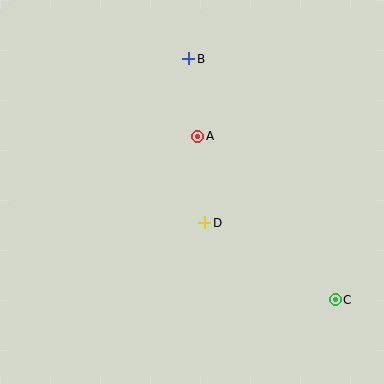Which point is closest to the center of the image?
Point D at (205, 223) is closest to the center.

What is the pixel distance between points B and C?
The distance between B and C is 282 pixels.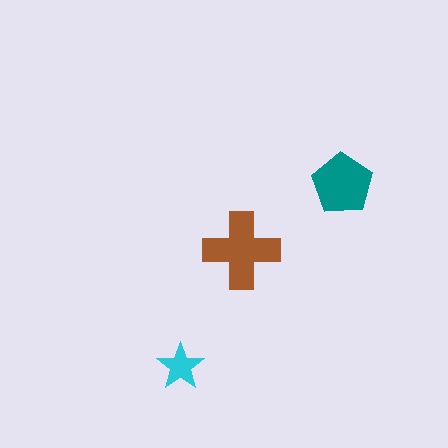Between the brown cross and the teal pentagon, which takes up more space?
The brown cross.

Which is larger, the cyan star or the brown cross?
The brown cross.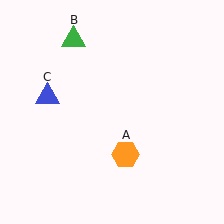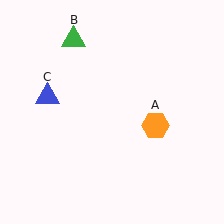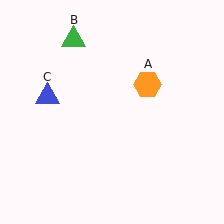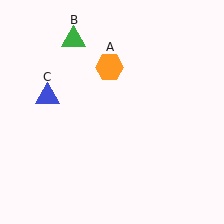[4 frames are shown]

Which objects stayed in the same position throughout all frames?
Green triangle (object B) and blue triangle (object C) remained stationary.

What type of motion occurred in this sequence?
The orange hexagon (object A) rotated counterclockwise around the center of the scene.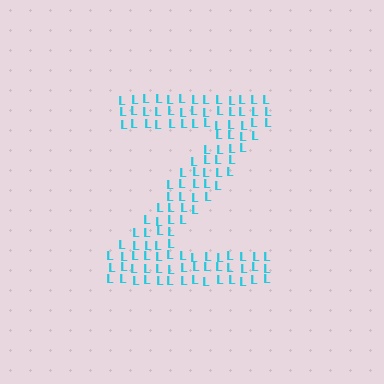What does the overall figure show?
The overall figure shows the letter Z.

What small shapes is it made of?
It is made of small letter L's.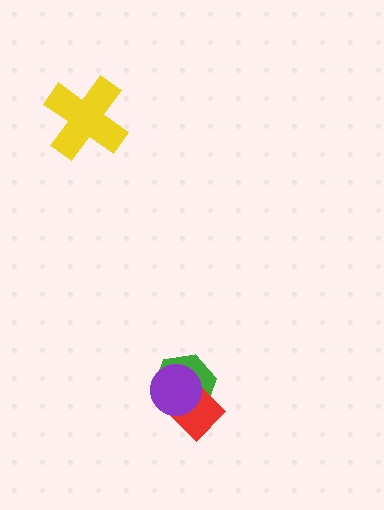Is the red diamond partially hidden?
Yes, it is partially covered by another shape.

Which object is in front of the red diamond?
The purple circle is in front of the red diamond.